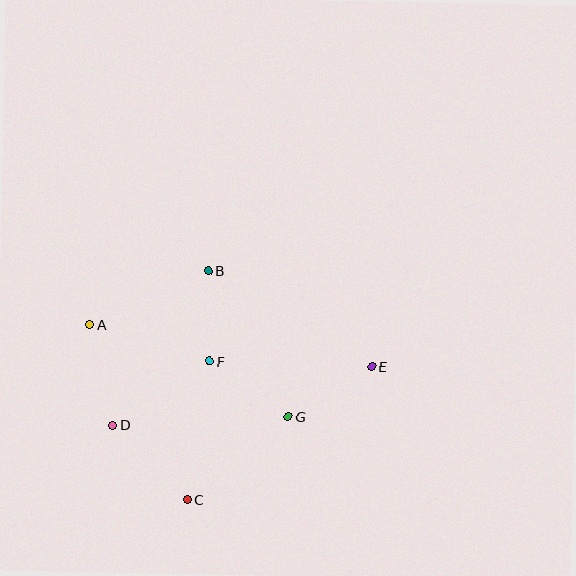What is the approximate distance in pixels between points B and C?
The distance between B and C is approximately 230 pixels.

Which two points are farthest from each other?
Points A and E are farthest from each other.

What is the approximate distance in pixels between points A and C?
The distance between A and C is approximately 200 pixels.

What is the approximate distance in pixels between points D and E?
The distance between D and E is approximately 265 pixels.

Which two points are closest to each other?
Points B and F are closest to each other.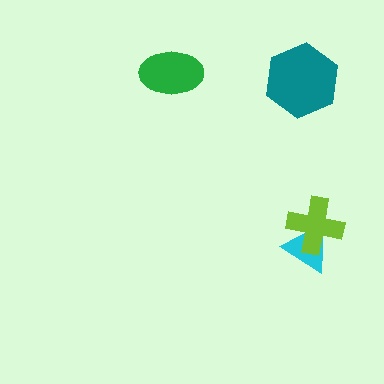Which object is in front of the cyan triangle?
The lime cross is in front of the cyan triangle.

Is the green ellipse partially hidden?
No, no other shape covers it.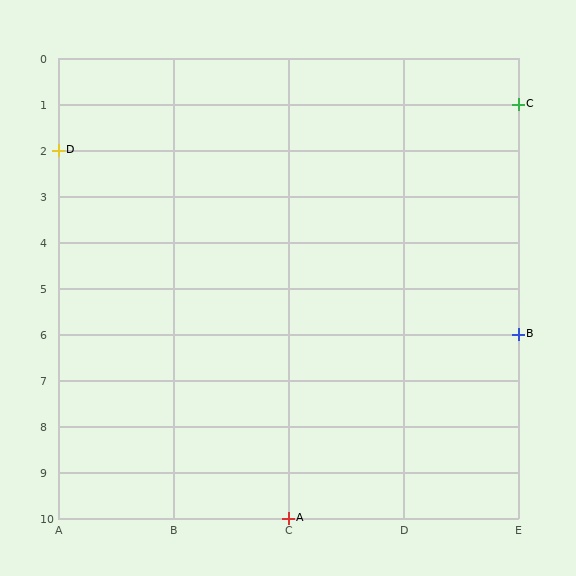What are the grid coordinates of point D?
Point D is at grid coordinates (A, 2).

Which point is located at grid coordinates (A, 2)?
Point D is at (A, 2).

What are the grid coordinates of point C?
Point C is at grid coordinates (E, 1).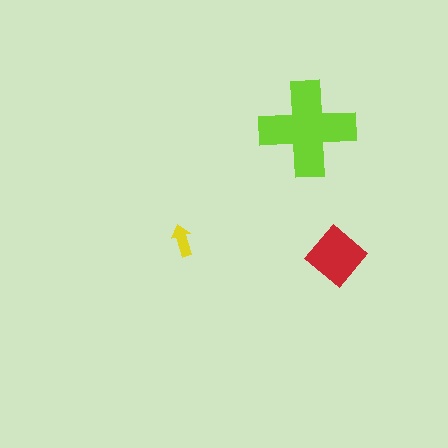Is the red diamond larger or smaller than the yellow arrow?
Larger.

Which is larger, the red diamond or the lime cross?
The lime cross.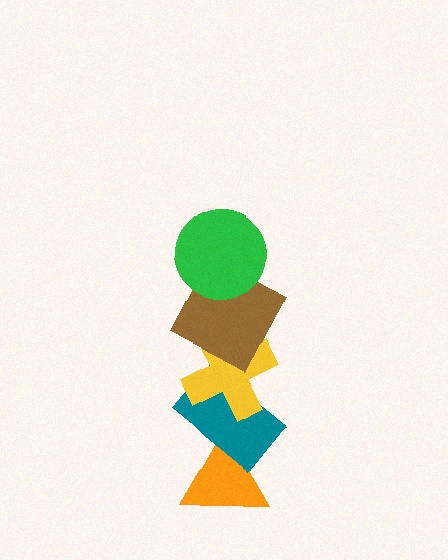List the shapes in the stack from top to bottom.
From top to bottom: the green circle, the brown square, the yellow cross, the teal rectangle, the orange triangle.